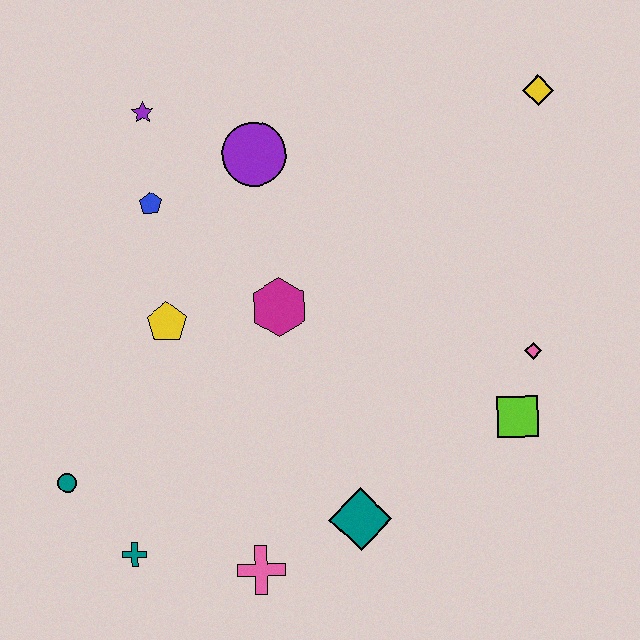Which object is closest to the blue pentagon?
The purple star is closest to the blue pentagon.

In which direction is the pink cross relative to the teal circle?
The pink cross is to the right of the teal circle.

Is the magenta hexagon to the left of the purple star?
No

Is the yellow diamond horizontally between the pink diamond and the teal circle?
No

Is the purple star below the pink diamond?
No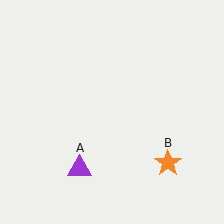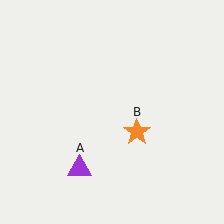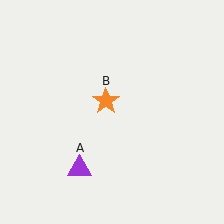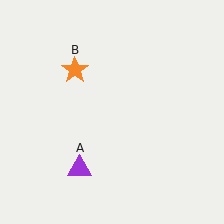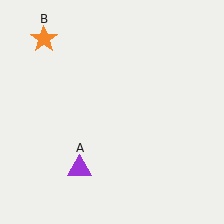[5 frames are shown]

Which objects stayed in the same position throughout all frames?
Purple triangle (object A) remained stationary.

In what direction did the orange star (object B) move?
The orange star (object B) moved up and to the left.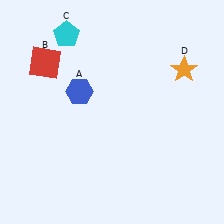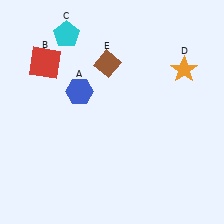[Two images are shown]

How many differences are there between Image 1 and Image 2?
There is 1 difference between the two images.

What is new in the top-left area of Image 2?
A brown diamond (E) was added in the top-left area of Image 2.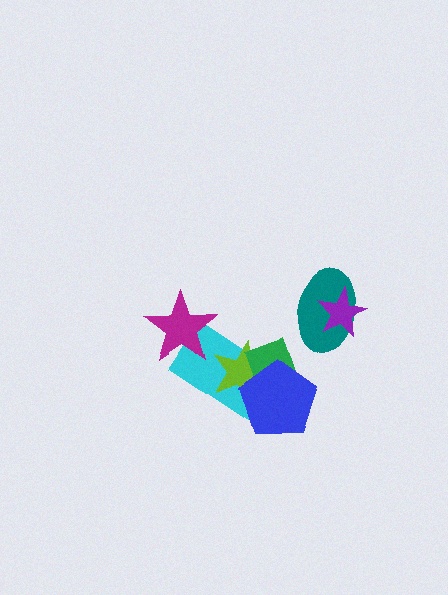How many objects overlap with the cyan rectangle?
4 objects overlap with the cyan rectangle.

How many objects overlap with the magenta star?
1 object overlaps with the magenta star.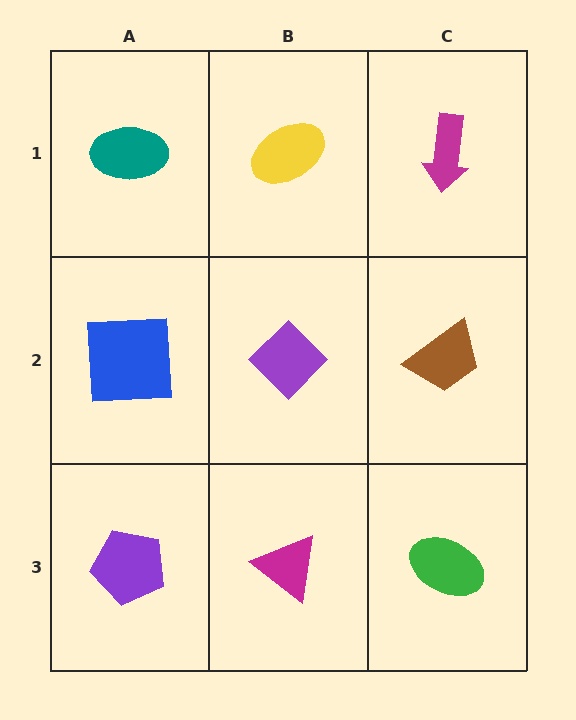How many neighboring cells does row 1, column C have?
2.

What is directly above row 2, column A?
A teal ellipse.